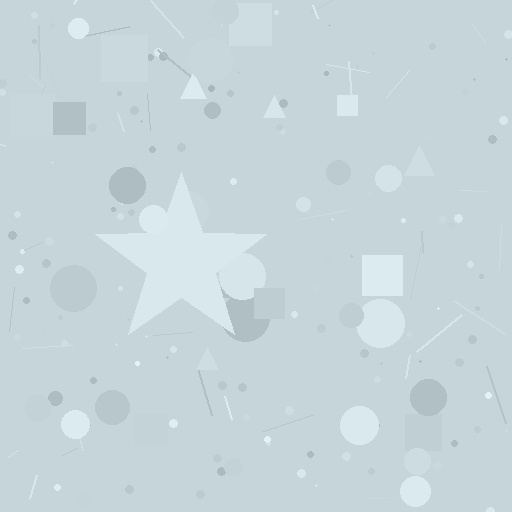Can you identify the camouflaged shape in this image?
The camouflaged shape is a star.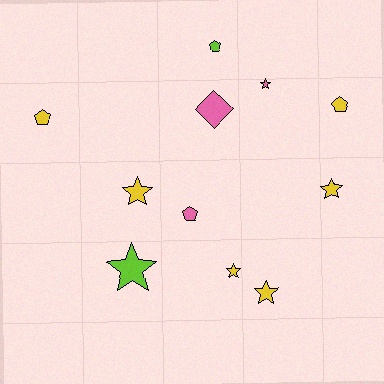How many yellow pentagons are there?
There are 2 yellow pentagons.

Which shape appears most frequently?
Star, with 6 objects.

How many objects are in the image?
There are 11 objects.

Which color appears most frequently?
Yellow, with 6 objects.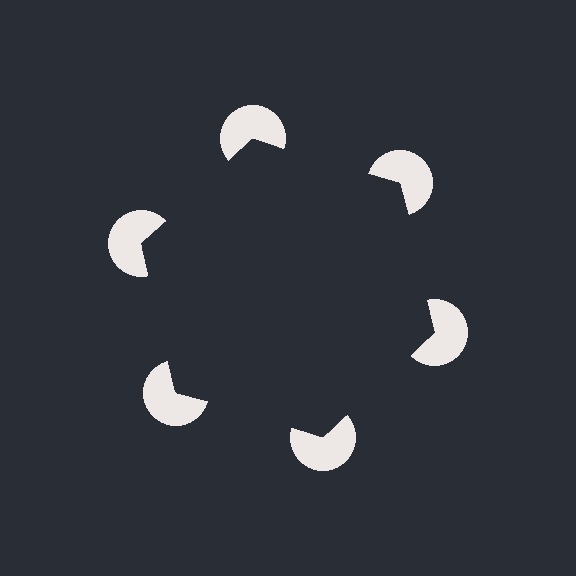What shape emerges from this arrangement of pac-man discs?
An illusory hexagon — its edges are inferred from the aligned wedge cuts in the pac-man discs, not physically drawn.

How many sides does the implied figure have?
6 sides.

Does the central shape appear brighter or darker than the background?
It typically appears slightly darker than the background, even though no actual brightness change is drawn.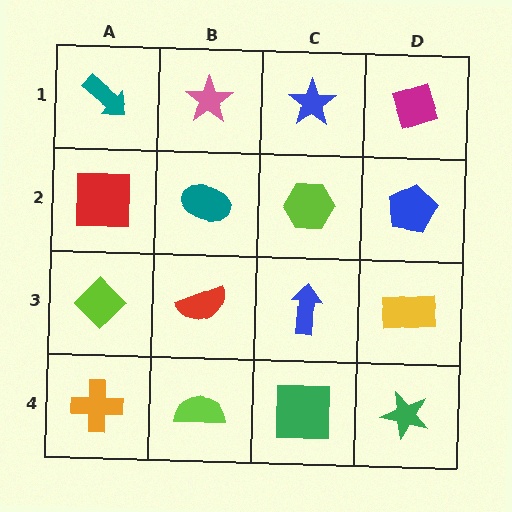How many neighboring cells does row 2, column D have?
3.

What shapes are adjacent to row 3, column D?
A blue pentagon (row 2, column D), a green star (row 4, column D), a blue arrow (row 3, column C).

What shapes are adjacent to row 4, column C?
A blue arrow (row 3, column C), a lime semicircle (row 4, column B), a green star (row 4, column D).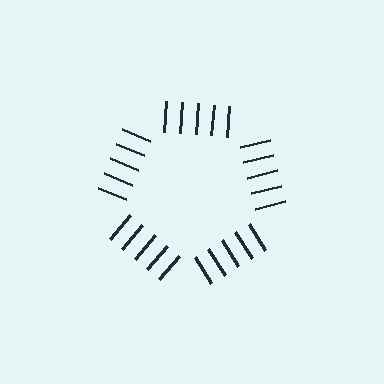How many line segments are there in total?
25 — 5 along each of the 5 edges.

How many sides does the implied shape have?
5 sides — the line-ends trace a pentagon.